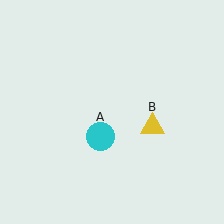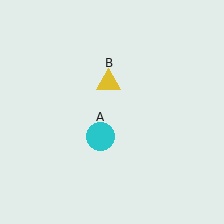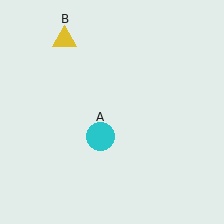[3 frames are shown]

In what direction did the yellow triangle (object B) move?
The yellow triangle (object B) moved up and to the left.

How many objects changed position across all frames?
1 object changed position: yellow triangle (object B).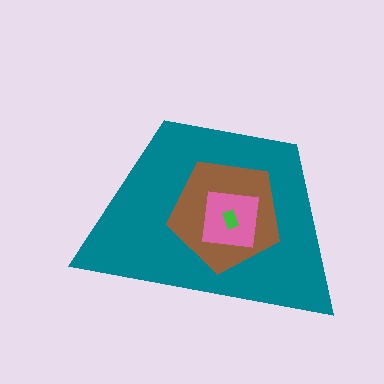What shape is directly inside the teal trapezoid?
The brown pentagon.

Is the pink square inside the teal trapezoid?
Yes.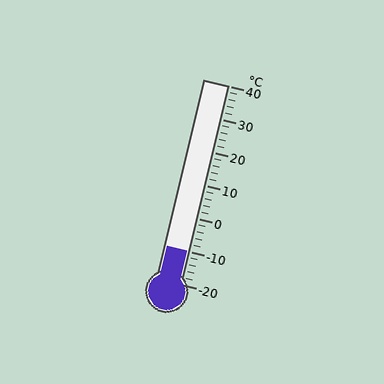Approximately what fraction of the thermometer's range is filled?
The thermometer is filled to approximately 15% of its range.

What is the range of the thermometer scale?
The thermometer scale ranges from -20°C to 40°C.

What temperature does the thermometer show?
The thermometer shows approximately -10°C.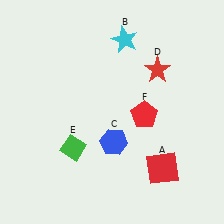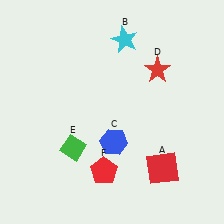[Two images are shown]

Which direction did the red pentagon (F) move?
The red pentagon (F) moved down.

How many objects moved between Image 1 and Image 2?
1 object moved between the two images.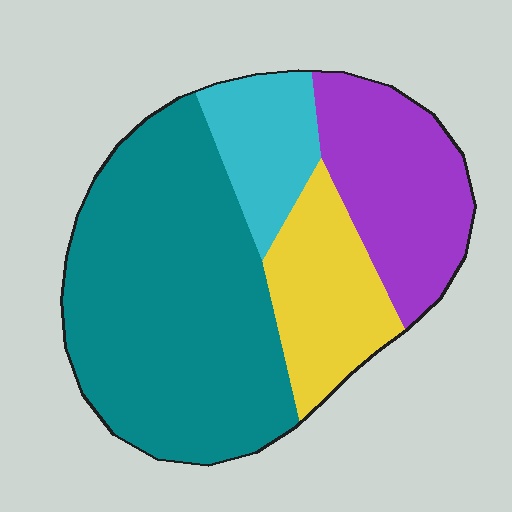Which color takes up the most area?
Teal, at roughly 50%.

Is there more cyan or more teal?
Teal.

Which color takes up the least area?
Cyan, at roughly 10%.